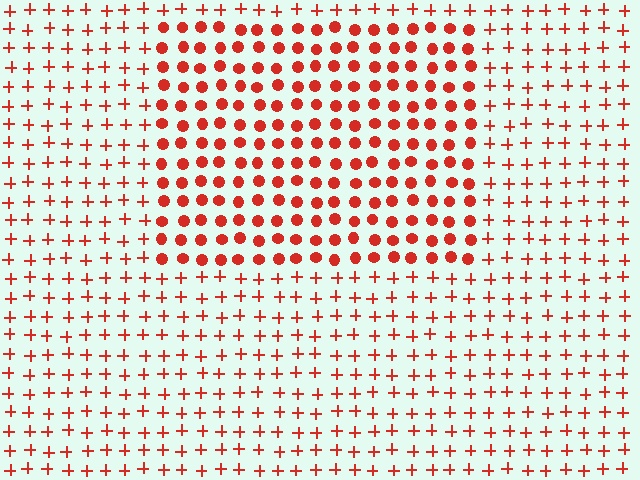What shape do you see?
I see a rectangle.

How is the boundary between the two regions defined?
The boundary is defined by a change in element shape: circles inside vs. plus signs outside. All elements share the same color and spacing.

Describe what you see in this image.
The image is filled with small red elements arranged in a uniform grid. A rectangle-shaped region contains circles, while the surrounding area contains plus signs. The boundary is defined purely by the change in element shape.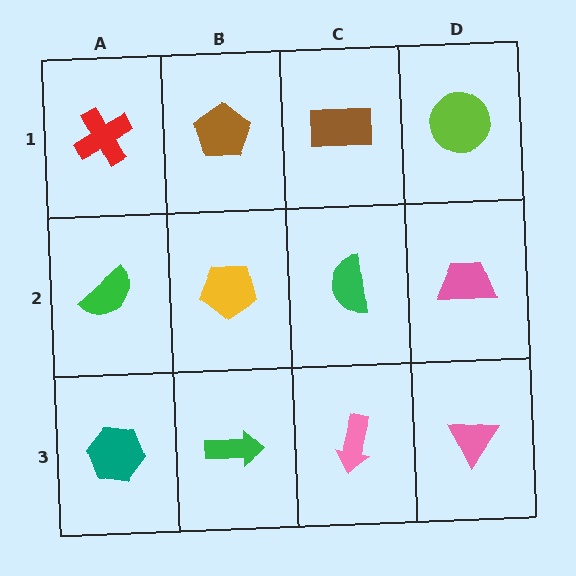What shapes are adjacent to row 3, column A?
A green semicircle (row 2, column A), a green arrow (row 3, column B).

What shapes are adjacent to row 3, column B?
A yellow pentagon (row 2, column B), a teal hexagon (row 3, column A), a pink arrow (row 3, column C).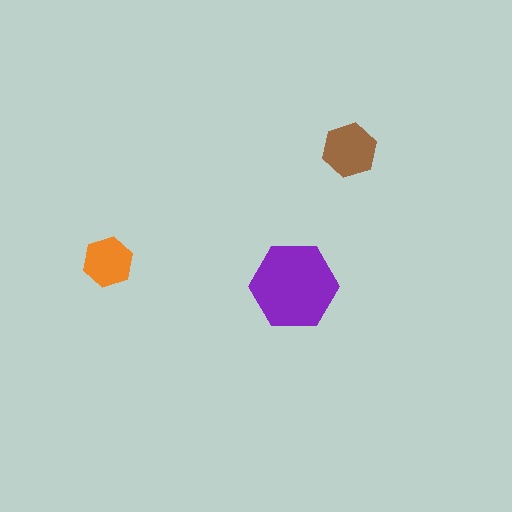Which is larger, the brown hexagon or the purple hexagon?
The purple one.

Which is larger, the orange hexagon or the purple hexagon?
The purple one.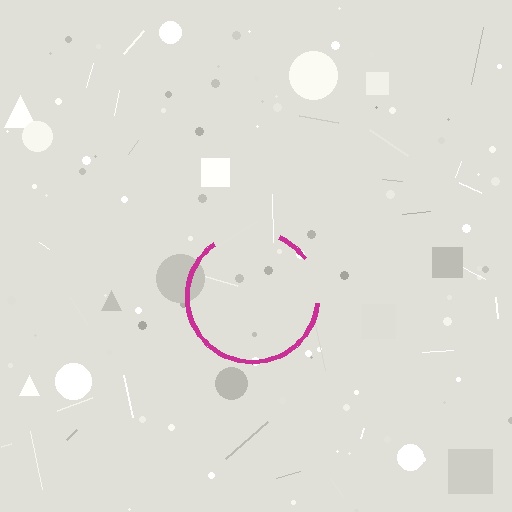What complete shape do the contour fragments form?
The contour fragments form a circle.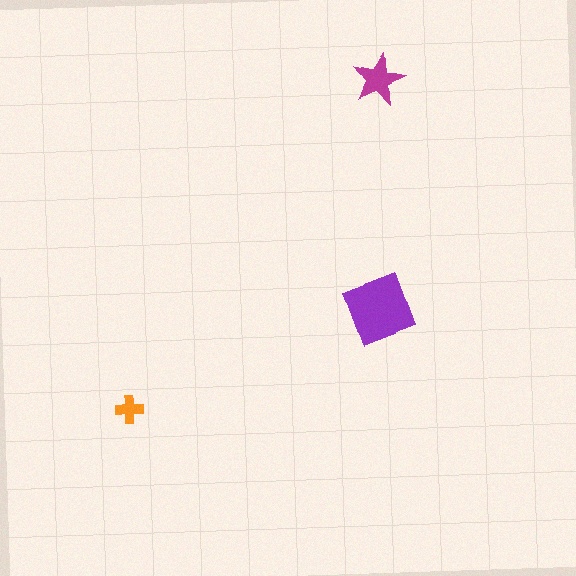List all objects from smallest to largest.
The orange cross, the magenta star, the purple square.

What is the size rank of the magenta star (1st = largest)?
2nd.